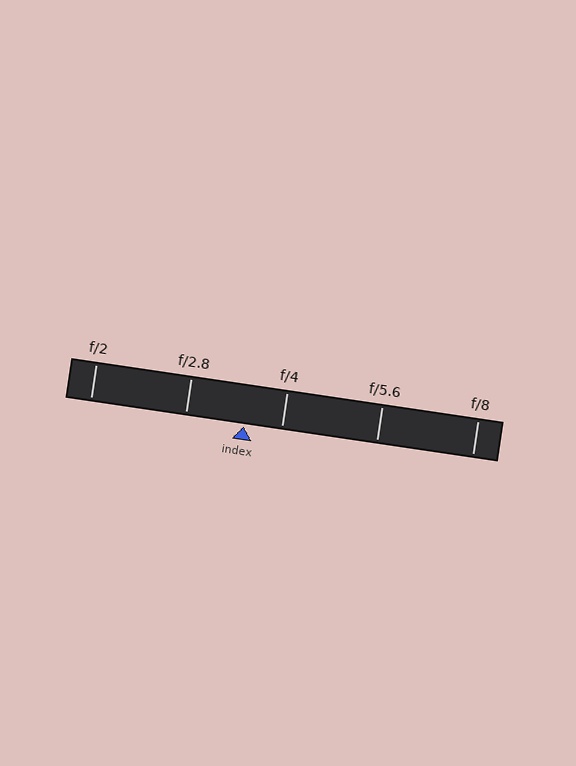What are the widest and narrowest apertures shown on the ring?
The widest aperture shown is f/2 and the narrowest is f/8.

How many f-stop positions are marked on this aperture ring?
There are 5 f-stop positions marked.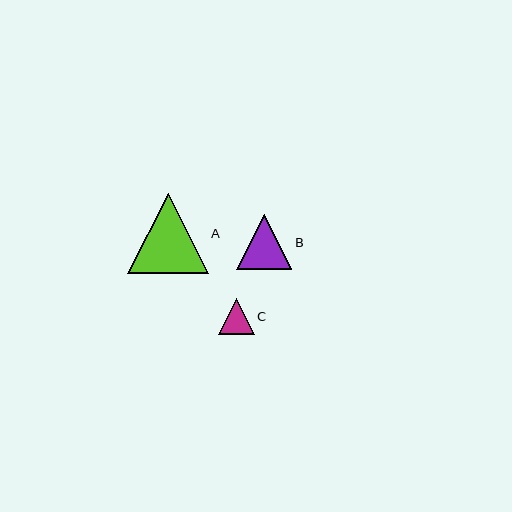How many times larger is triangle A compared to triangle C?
Triangle A is approximately 2.3 times the size of triangle C.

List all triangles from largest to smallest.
From largest to smallest: A, B, C.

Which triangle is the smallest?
Triangle C is the smallest with a size of approximately 36 pixels.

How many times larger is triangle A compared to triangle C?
Triangle A is approximately 2.3 times the size of triangle C.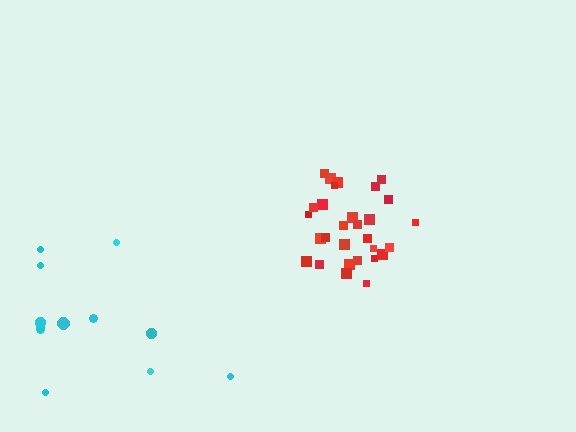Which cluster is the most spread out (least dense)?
Cyan.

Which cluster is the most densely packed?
Red.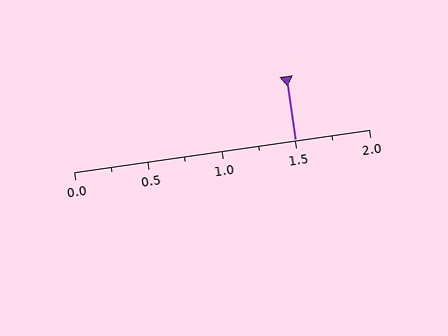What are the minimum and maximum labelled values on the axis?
The axis runs from 0.0 to 2.0.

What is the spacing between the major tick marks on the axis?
The major ticks are spaced 0.5 apart.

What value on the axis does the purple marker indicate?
The marker indicates approximately 1.5.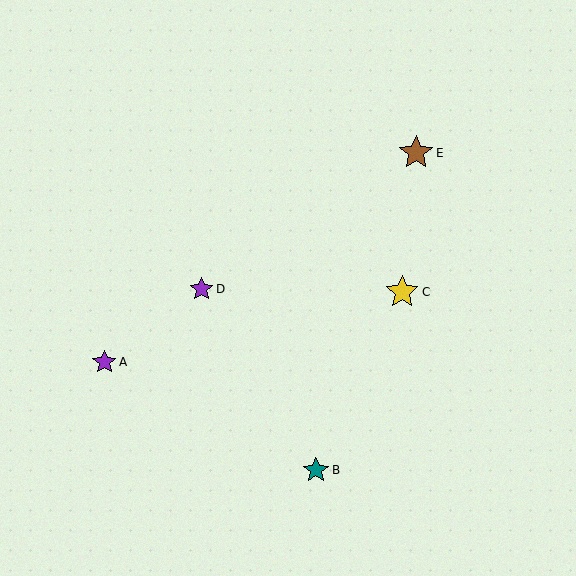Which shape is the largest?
The brown star (labeled E) is the largest.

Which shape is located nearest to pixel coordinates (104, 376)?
The purple star (labeled A) at (104, 362) is nearest to that location.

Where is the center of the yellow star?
The center of the yellow star is at (402, 292).